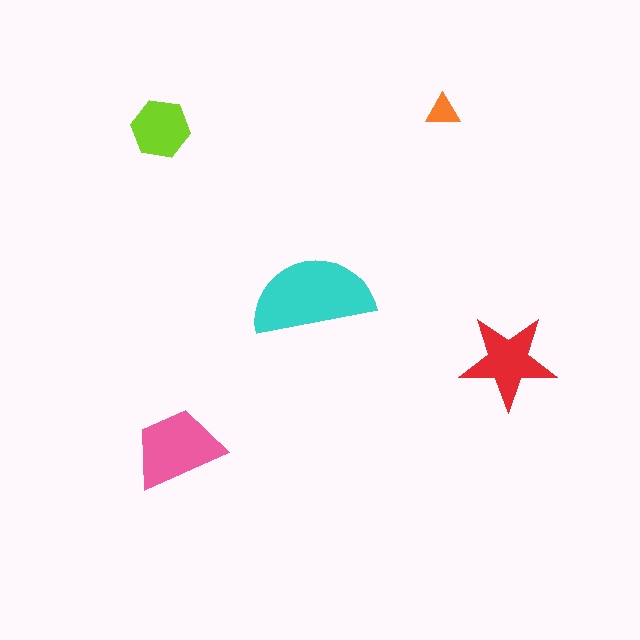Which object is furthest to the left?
The lime hexagon is leftmost.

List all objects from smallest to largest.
The orange triangle, the lime hexagon, the red star, the pink trapezoid, the cyan semicircle.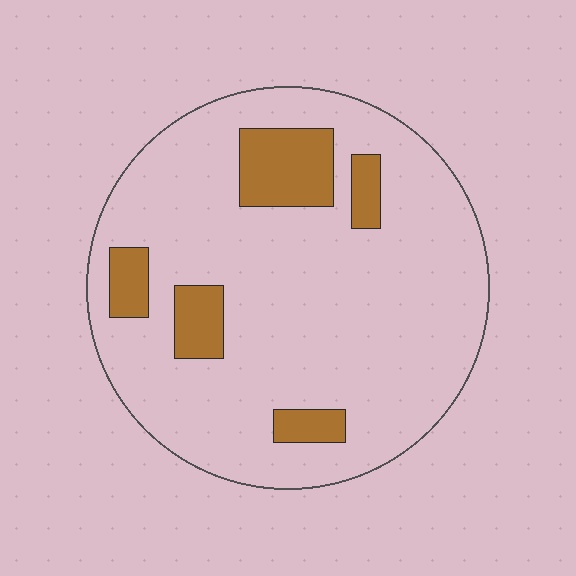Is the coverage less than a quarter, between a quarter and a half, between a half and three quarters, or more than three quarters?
Less than a quarter.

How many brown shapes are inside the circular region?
5.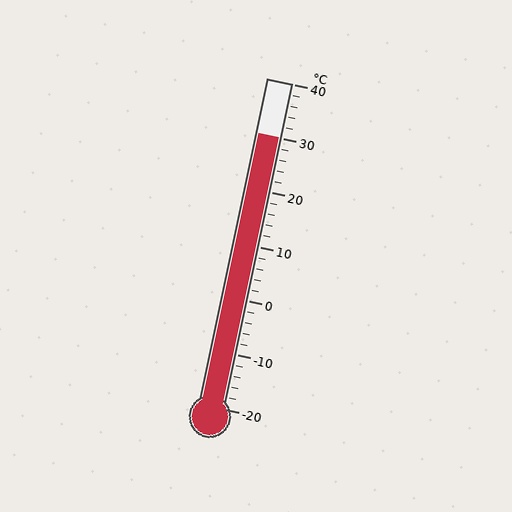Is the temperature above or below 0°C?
The temperature is above 0°C.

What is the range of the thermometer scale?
The thermometer scale ranges from -20°C to 40°C.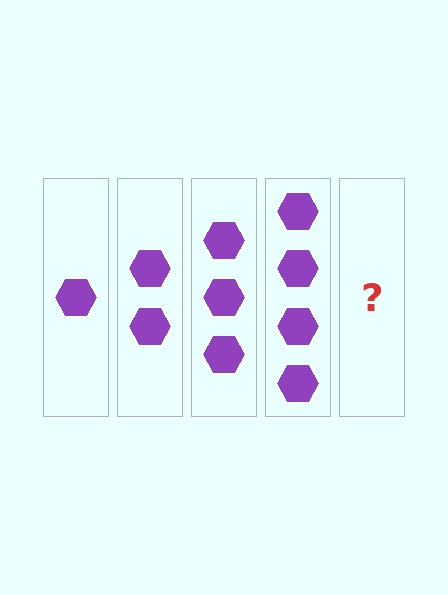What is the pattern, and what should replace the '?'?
The pattern is that each step adds one more hexagon. The '?' should be 5 hexagons.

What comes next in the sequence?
The next element should be 5 hexagons.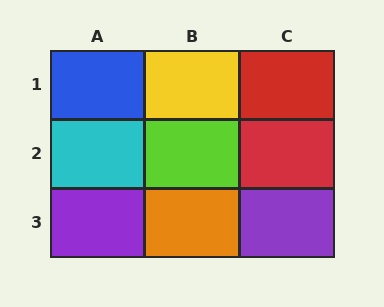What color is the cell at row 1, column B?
Yellow.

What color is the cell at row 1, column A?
Blue.